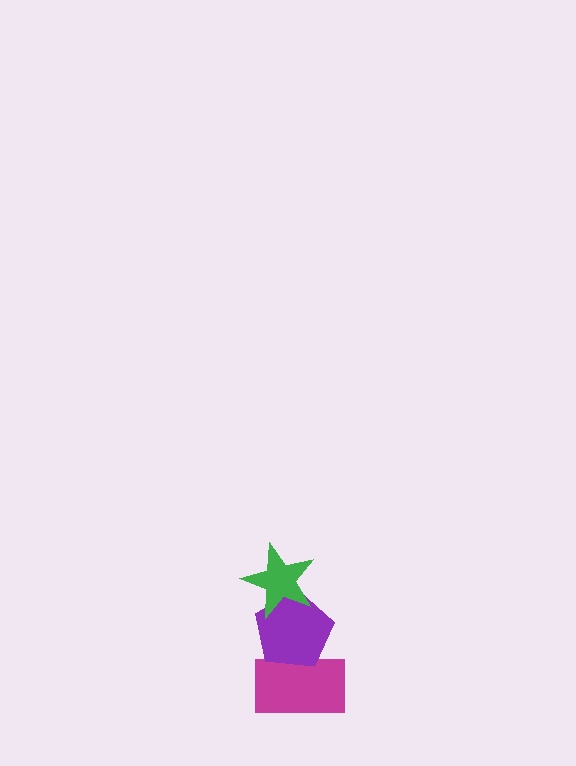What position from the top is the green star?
The green star is 1st from the top.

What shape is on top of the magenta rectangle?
The purple pentagon is on top of the magenta rectangle.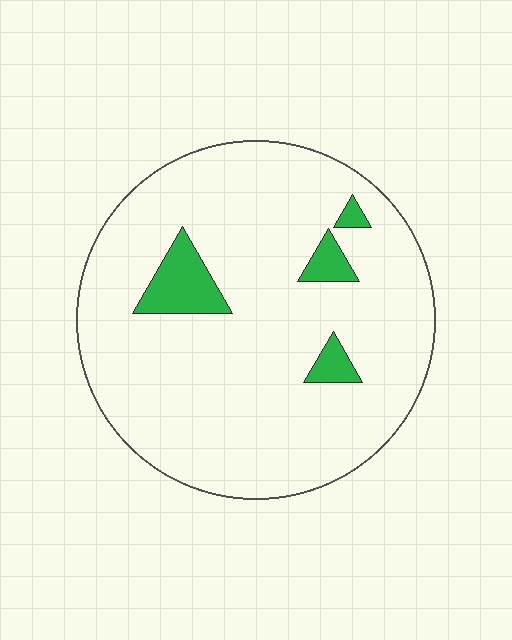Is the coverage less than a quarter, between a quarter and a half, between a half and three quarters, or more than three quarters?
Less than a quarter.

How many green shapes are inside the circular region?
4.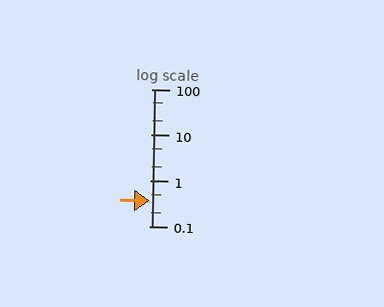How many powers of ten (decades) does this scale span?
The scale spans 3 decades, from 0.1 to 100.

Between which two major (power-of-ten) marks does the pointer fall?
The pointer is between 0.1 and 1.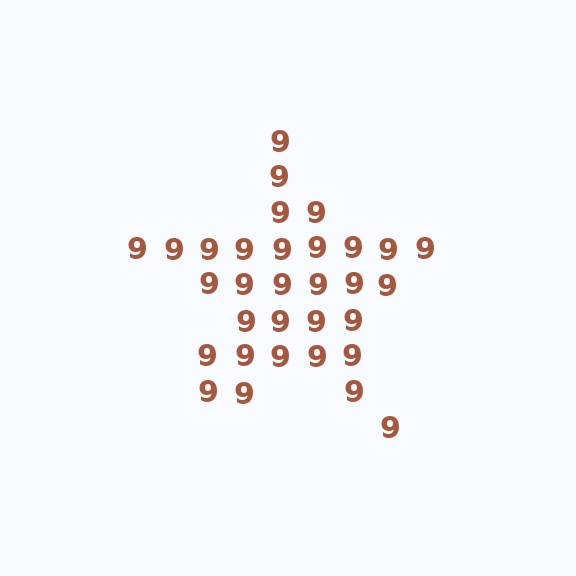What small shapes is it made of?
It is made of small digit 9's.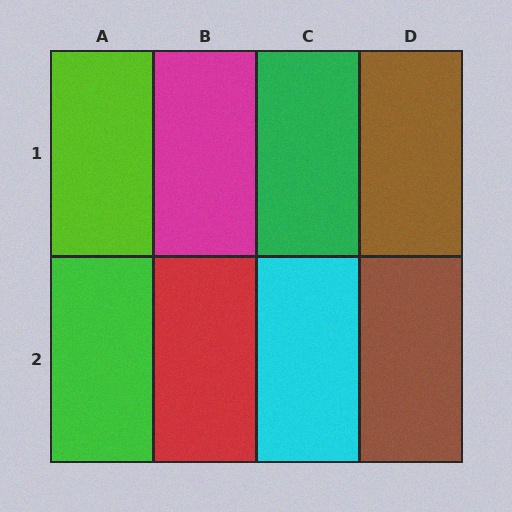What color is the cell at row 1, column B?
Magenta.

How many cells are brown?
2 cells are brown.